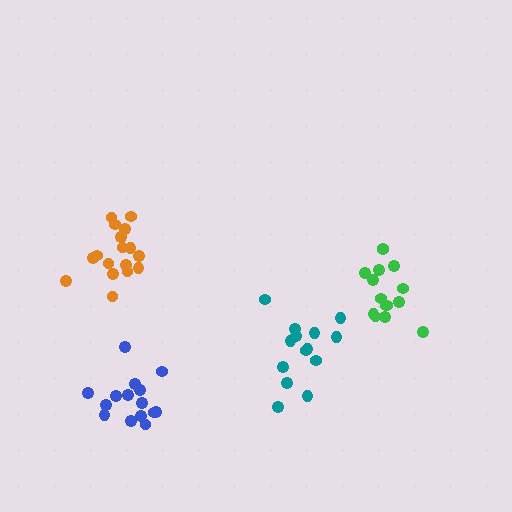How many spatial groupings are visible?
There are 4 spatial groupings.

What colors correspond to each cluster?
The clusters are colored: teal, blue, green, orange.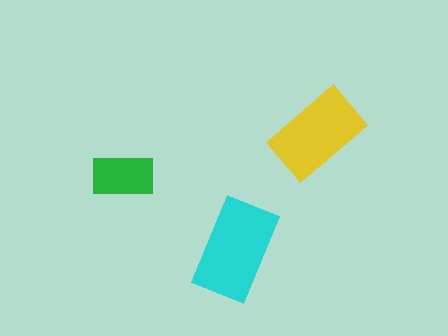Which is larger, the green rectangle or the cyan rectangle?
The cyan one.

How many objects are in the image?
There are 3 objects in the image.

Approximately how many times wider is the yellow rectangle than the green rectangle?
About 1.5 times wider.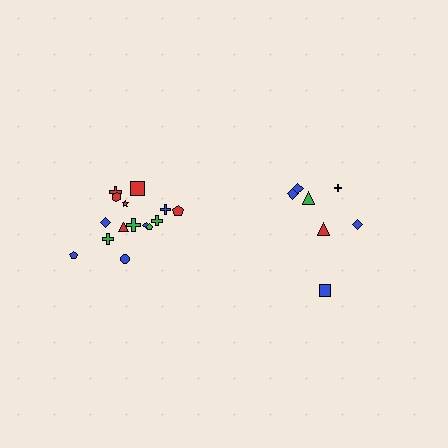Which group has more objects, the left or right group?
The left group.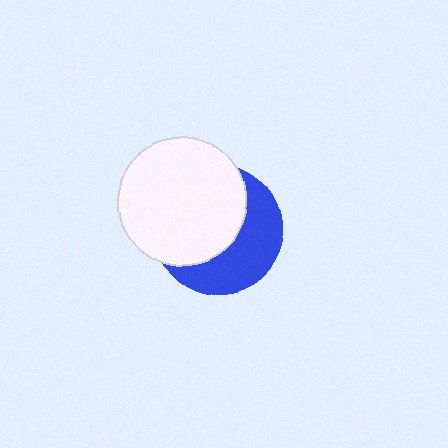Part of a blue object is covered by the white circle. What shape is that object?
It is a circle.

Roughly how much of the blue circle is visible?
A small part of it is visible (roughly 44%).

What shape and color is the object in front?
The object in front is a white circle.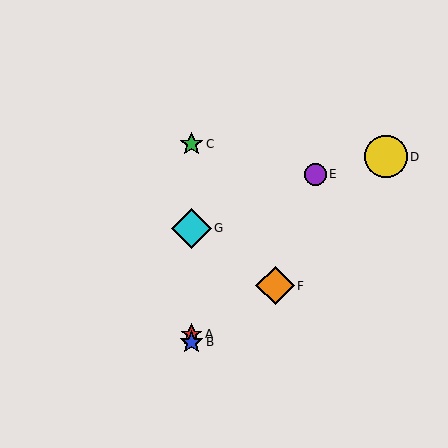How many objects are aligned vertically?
4 objects (A, B, C, G) are aligned vertically.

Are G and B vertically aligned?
Yes, both are at x≈191.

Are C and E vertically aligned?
No, C is at x≈191 and E is at x≈315.